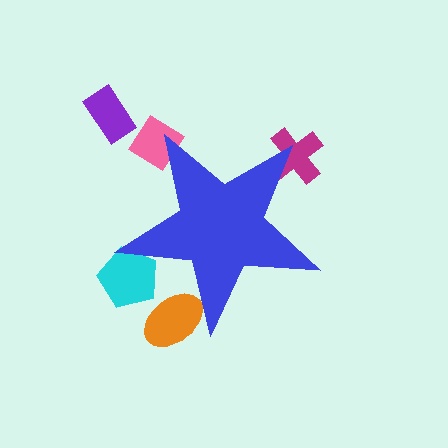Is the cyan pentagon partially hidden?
Yes, the cyan pentagon is partially hidden behind the blue star.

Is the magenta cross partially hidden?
Yes, the magenta cross is partially hidden behind the blue star.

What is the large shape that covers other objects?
A blue star.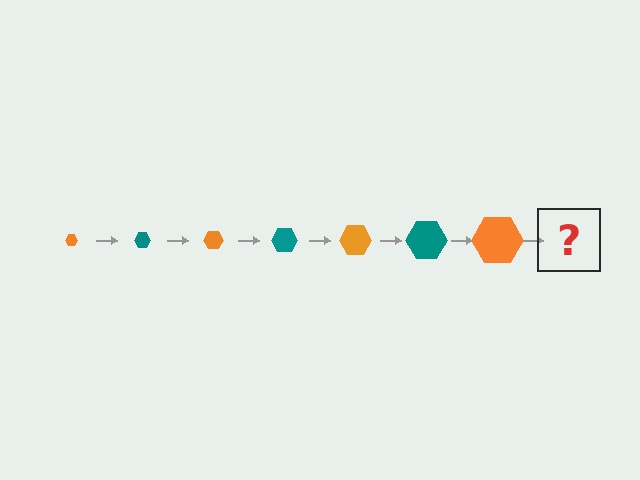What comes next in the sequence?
The next element should be a teal hexagon, larger than the previous one.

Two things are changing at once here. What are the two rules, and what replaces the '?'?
The two rules are that the hexagon grows larger each step and the color cycles through orange and teal. The '?' should be a teal hexagon, larger than the previous one.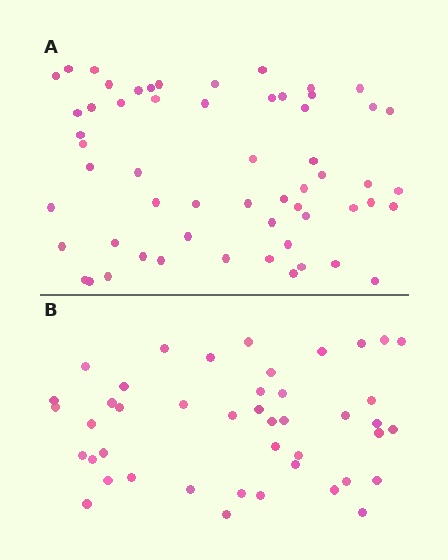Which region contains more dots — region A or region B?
Region A (the top region) has more dots.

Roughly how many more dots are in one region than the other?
Region A has approximately 15 more dots than region B.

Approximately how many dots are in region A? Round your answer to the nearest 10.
About 60 dots. (The exact count is 58, which rounds to 60.)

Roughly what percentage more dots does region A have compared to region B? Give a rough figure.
About 30% more.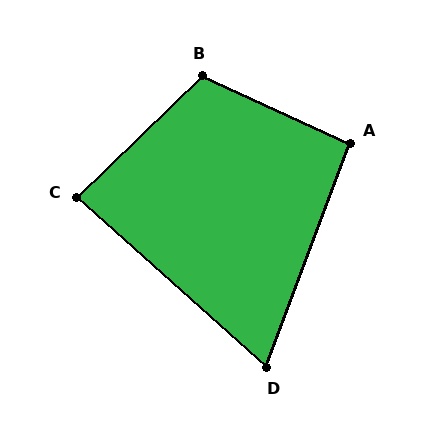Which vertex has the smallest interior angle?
D, at approximately 69 degrees.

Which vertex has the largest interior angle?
B, at approximately 111 degrees.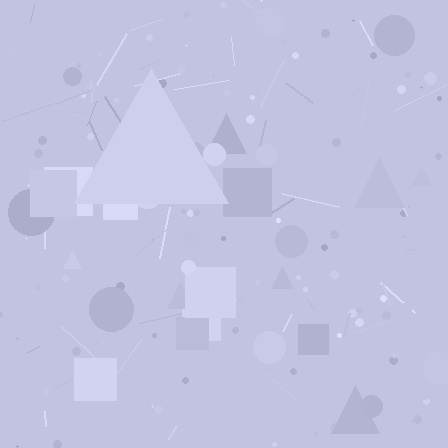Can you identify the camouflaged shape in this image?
The camouflaged shape is a triangle.